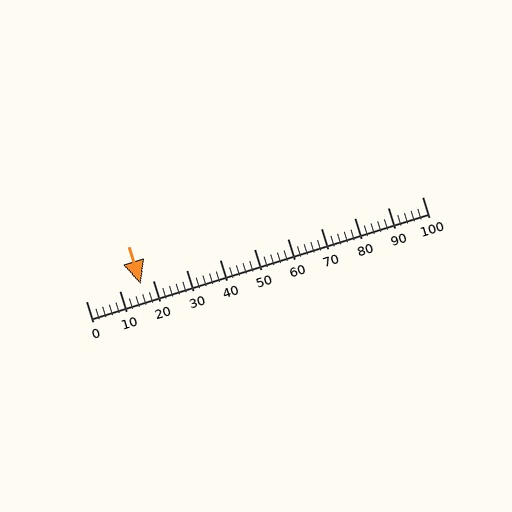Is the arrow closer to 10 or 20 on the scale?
The arrow is closer to 20.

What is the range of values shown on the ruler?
The ruler shows values from 0 to 100.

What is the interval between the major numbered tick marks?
The major tick marks are spaced 10 units apart.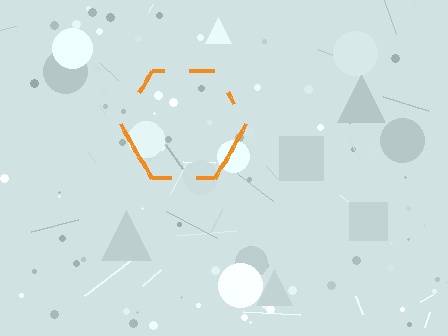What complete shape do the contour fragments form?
The contour fragments form a hexagon.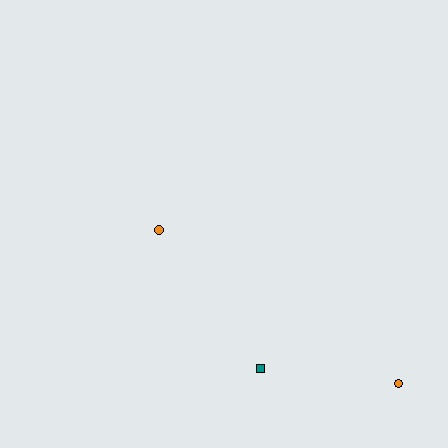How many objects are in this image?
There are 3 objects.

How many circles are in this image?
There are 2 circles.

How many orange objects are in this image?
There are 2 orange objects.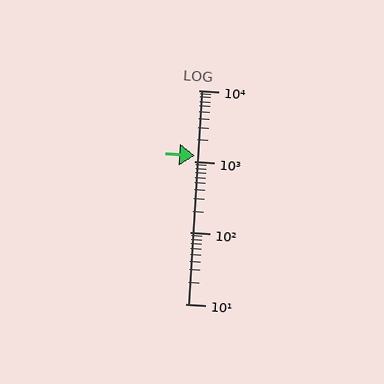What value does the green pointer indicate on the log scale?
The pointer indicates approximately 1200.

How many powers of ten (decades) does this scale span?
The scale spans 3 decades, from 10 to 10000.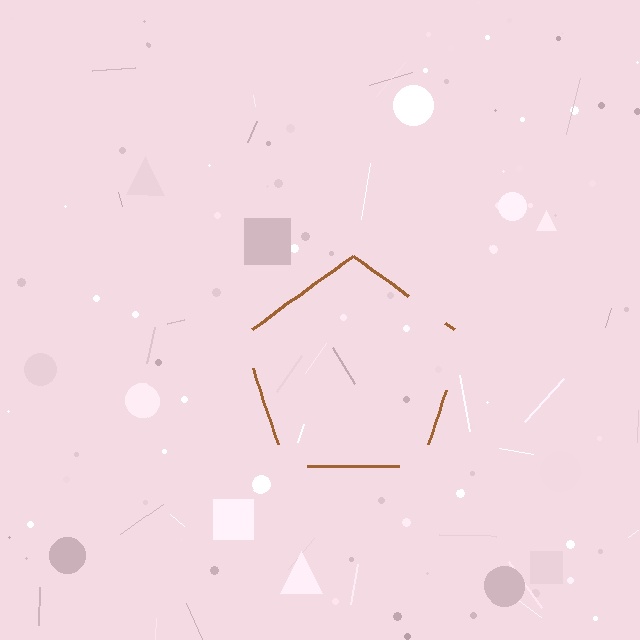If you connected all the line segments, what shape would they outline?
They would outline a pentagon.